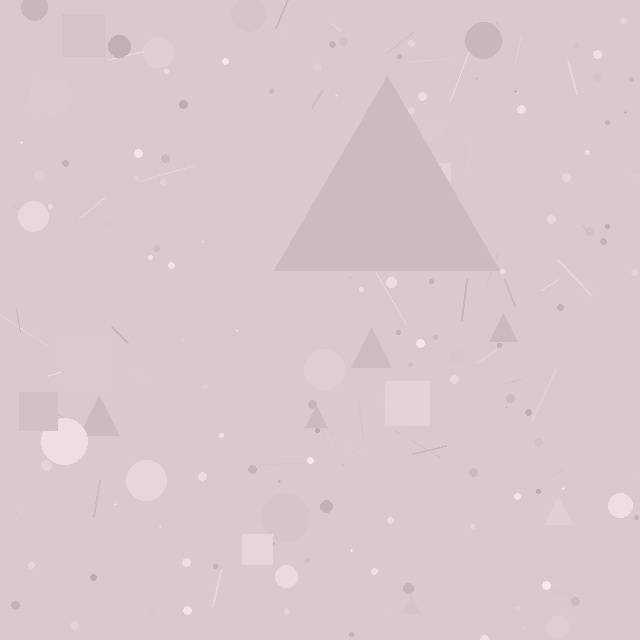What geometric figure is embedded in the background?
A triangle is embedded in the background.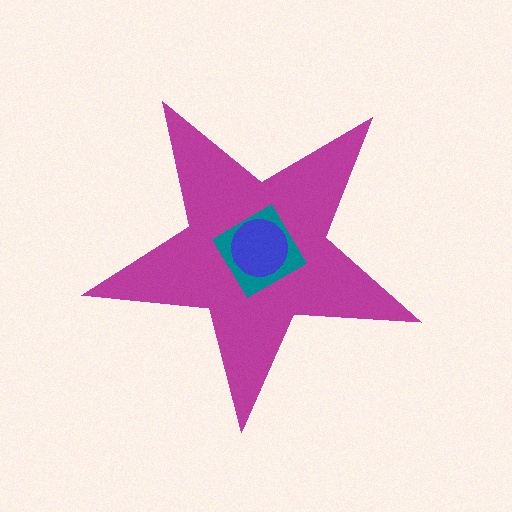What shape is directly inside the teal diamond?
The blue circle.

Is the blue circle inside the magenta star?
Yes.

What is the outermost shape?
The magenta star.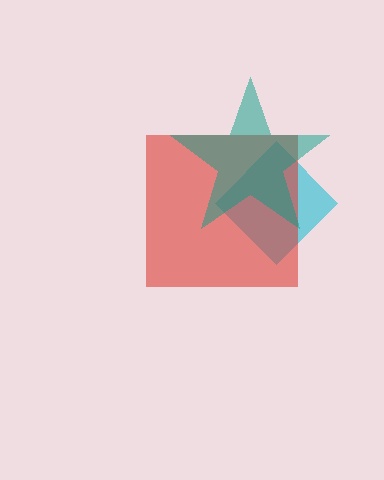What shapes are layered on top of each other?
The layered shapes are: a cyan diamond, a red square, a teal star.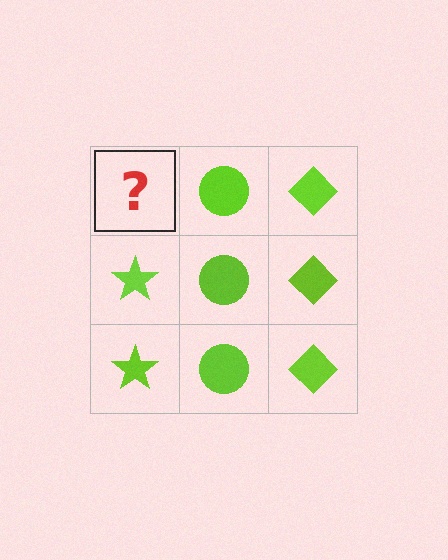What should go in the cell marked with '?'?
The missing cell should contain a lime star.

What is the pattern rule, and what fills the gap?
The rule is that each column has a consistent shape. The gap should be filled with a lime star.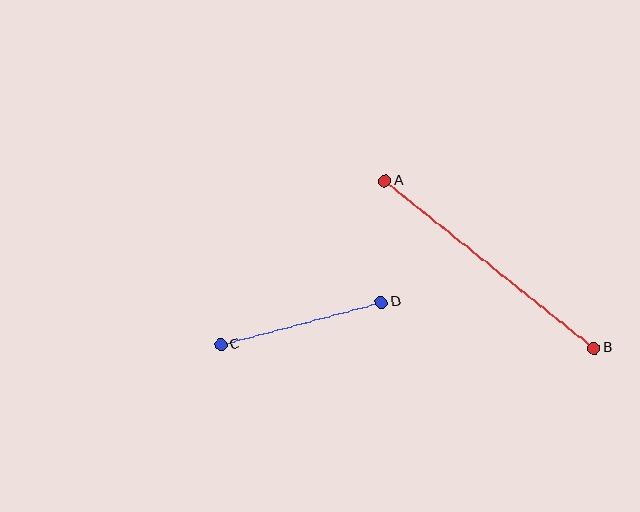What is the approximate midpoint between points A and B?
The midpoint is at approximately (489, 265) pixels.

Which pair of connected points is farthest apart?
Points A and B are farthest apart.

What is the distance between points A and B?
The distance is approximately 268 pixels.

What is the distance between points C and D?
The distance is approximately 166 pixels.